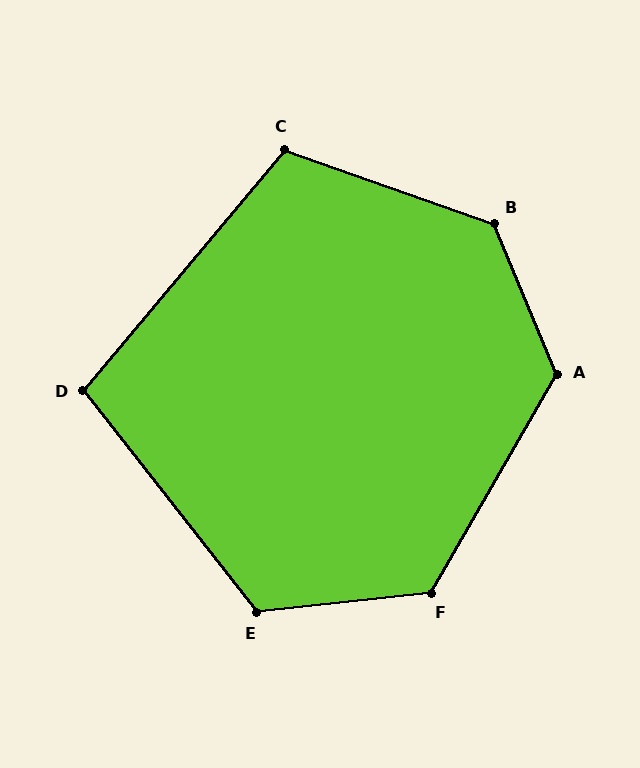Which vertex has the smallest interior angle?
D, at approximately 102 degrees.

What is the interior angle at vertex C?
Approximately 110 degrees (obtuse).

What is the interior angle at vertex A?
Approximately 128 degrees (obtuse).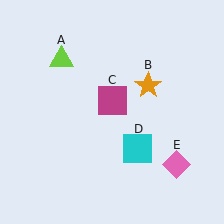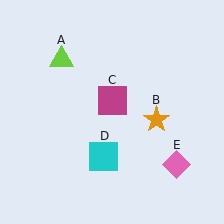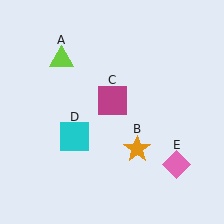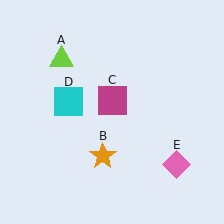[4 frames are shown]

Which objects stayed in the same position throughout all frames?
Lime triangle (object A) and magenta square (object C) and pink diamond (object E) remained stationary.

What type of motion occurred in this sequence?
The orange star (object B), cyan square (object D) rotated clockwise around the center of the scene.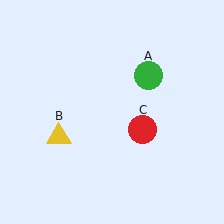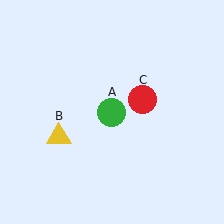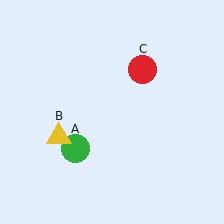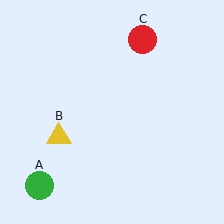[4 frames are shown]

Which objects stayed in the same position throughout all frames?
Yellow triangle (object B) remained stationary.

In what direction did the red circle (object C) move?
The red circle (object C) moved up.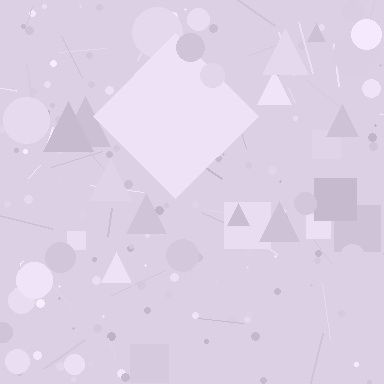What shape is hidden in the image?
A diamond is hidden in the image.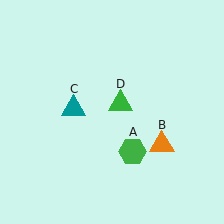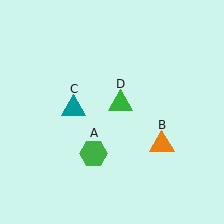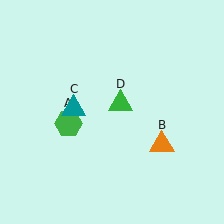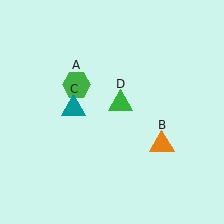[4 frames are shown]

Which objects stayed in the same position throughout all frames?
Orange triangle (object B) and teal triangle (object C) and green triangle (object D) remained stationary.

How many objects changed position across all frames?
1 object changed position: green hexagon (object A).